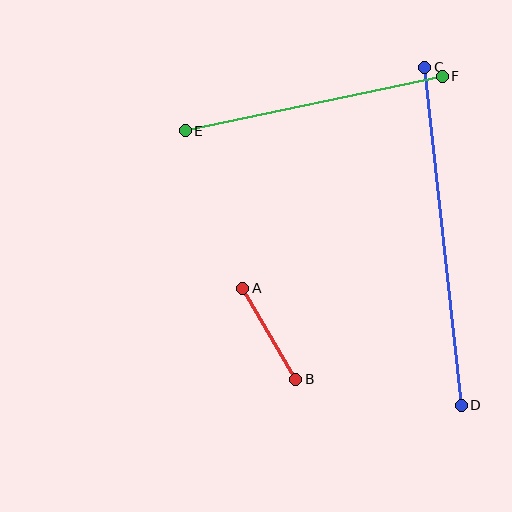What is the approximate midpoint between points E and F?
The midpoint is at approximately (314, 103) pixels.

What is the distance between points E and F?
The distance is approximately 263 pixels.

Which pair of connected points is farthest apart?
Points C and D are farthest apart.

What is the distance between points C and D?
The distance is approximately 340 pixels.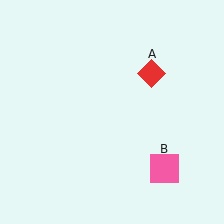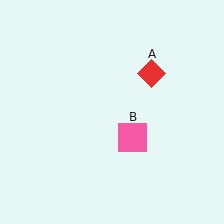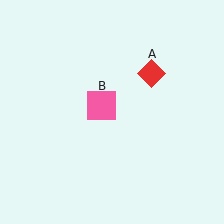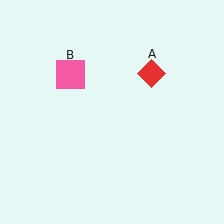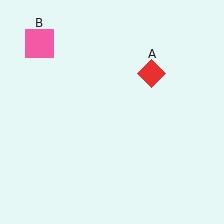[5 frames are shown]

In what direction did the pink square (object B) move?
The pink square (object B) moved up and to the left.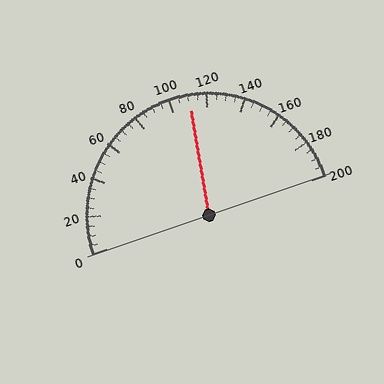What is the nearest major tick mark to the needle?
The nearest major tick mark is 120.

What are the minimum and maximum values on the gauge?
The gauge ranges from 0 to 200.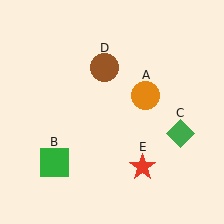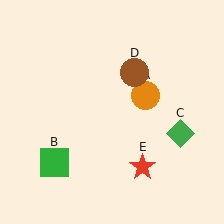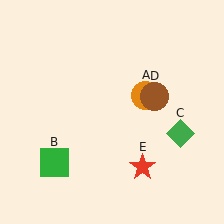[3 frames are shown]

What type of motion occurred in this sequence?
The brown circle (object D) rotated clockwise around the center of the scene.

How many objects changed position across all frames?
1 object changed position: brown circle (object D).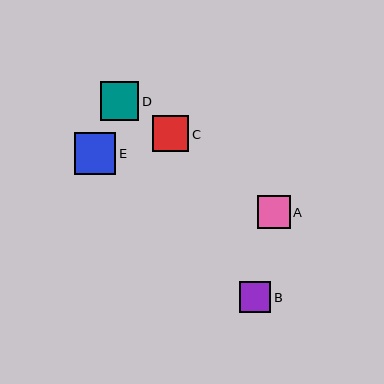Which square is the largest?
Square E is the largest with a size of approximately 41 pixels.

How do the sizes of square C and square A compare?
Square C and square A are approximately the same size.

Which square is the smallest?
Square B is the smallest with a size of approximately 31 pixels.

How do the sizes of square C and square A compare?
Square C and square A are approximately the same size.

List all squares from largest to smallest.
From largest to smallest: E, D, C, A, B.